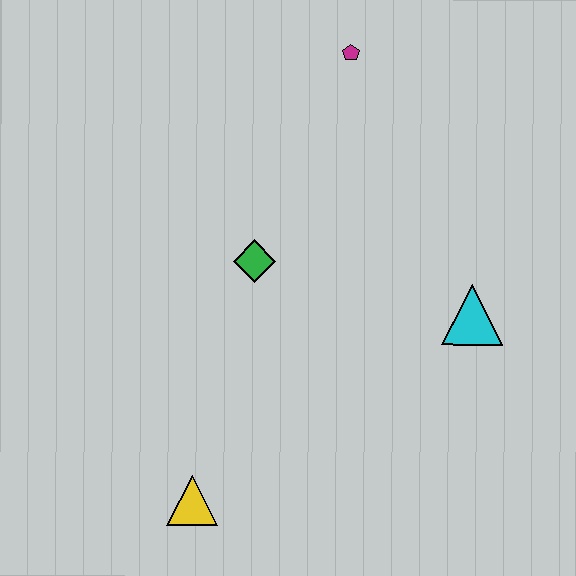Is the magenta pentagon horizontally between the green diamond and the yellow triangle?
No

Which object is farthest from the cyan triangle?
The yellow triangle is farthest from the cyan triangle.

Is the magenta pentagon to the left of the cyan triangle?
Yes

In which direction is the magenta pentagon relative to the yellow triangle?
The magenta pentagon is above the yellow triangle.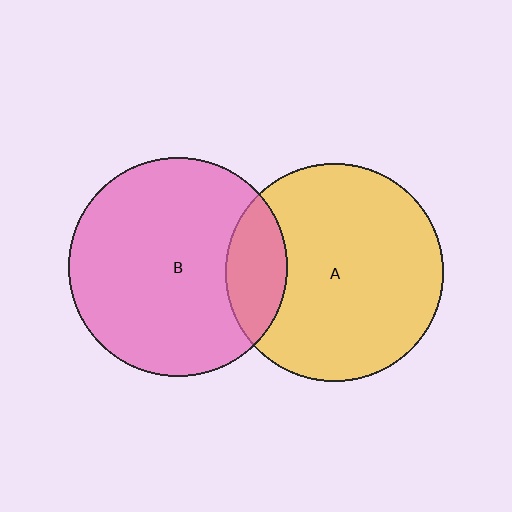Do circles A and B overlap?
Yes.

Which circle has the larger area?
Circle B (pink).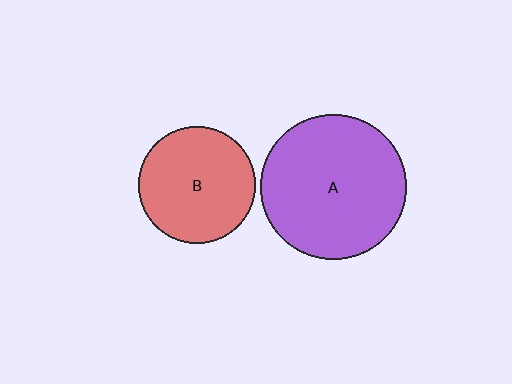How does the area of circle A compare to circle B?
Approximately 1.6 times.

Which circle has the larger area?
Circle A (purple).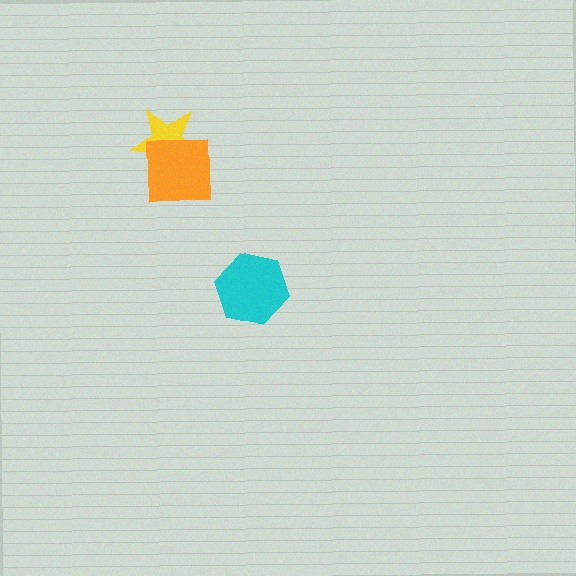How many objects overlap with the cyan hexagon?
0 objects overlap with the cyan hexagon.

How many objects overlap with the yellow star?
1 object overlaps with the yellow star.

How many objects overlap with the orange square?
1 object overlaps with the orange square.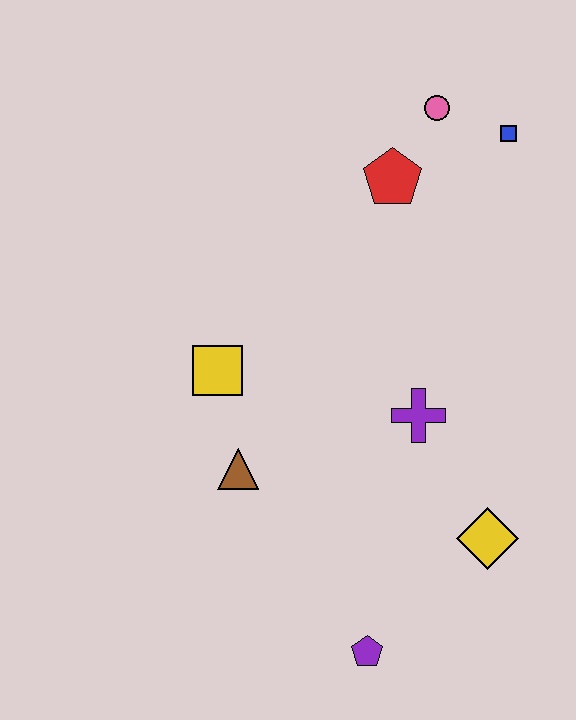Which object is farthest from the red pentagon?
The purple pentagon is farthest from the red pentagon.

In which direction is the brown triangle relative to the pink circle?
The brown triangle is below the pink circle.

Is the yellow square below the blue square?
Yes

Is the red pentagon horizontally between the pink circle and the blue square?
No